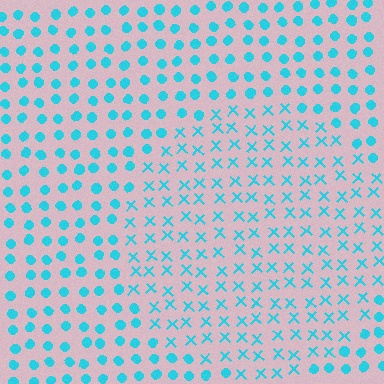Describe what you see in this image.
The image is filled with small cyan elements arranged in a uniform grid. A circle-shaped region contains X marks, while the surrounding area contains circles. The boundary is defined purely by the change in element shape.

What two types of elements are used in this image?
The image uses X marks inside the circle region and circles outside it.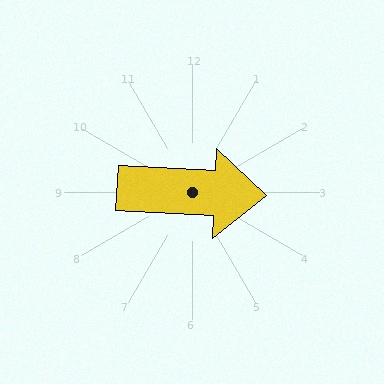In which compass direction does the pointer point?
East.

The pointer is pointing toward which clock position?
Roughly 3 o'clock.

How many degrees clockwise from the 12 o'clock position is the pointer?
Approximately 93 degrees.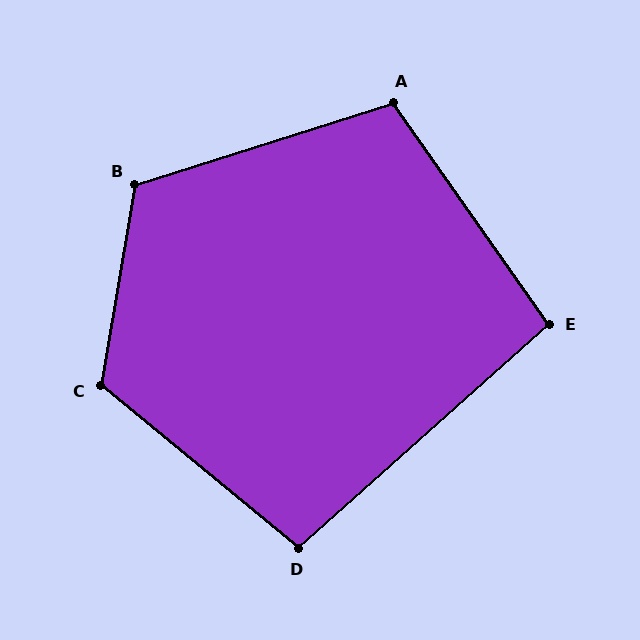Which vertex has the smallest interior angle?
E, at approximately 97 degrees.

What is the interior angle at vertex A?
Approximately 108 degrees (obtuse).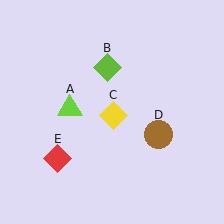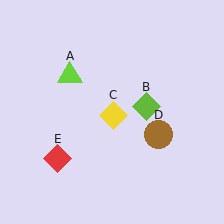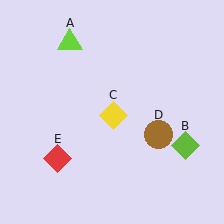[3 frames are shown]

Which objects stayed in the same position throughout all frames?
Yellow diamond (object C) and brown circle (object D) and red diamond (object E) remained stationary.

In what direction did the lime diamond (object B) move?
The lime diamond (object B) moved down and to the right.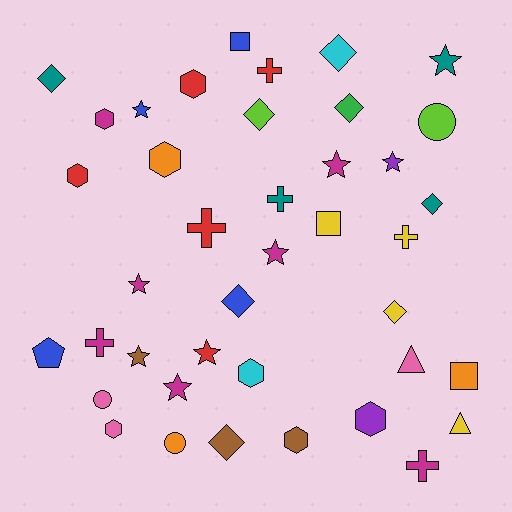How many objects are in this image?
There are 40 objects.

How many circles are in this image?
There are 3 circles.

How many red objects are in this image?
There are 5 red objects.